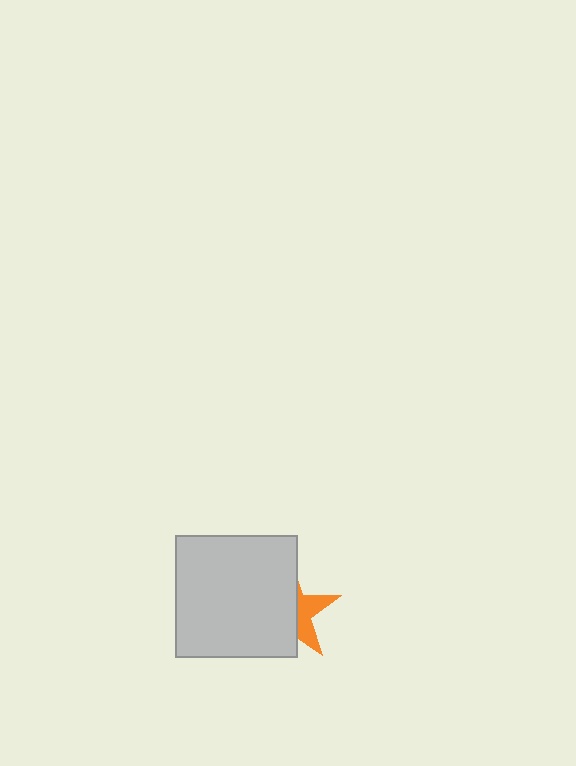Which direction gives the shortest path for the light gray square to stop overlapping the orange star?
Moving left gives the shortest separation.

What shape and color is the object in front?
The object in front is a light gray square.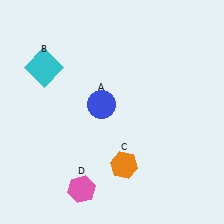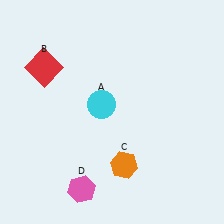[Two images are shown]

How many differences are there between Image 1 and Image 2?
There are 2 differences between the two images.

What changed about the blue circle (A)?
In Image 1, A is blue. In Image 2, it changed to cyan.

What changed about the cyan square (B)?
In Image 1, B is cyan. In Image 2, it changed to red.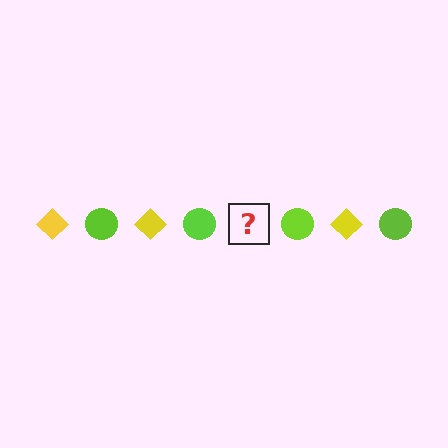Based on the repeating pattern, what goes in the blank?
The blank should be a yellow diamond.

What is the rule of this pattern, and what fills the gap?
The rule is that the pattern alternates between yellow diamond and lime circle. The gap should be filled with a yellow diamond.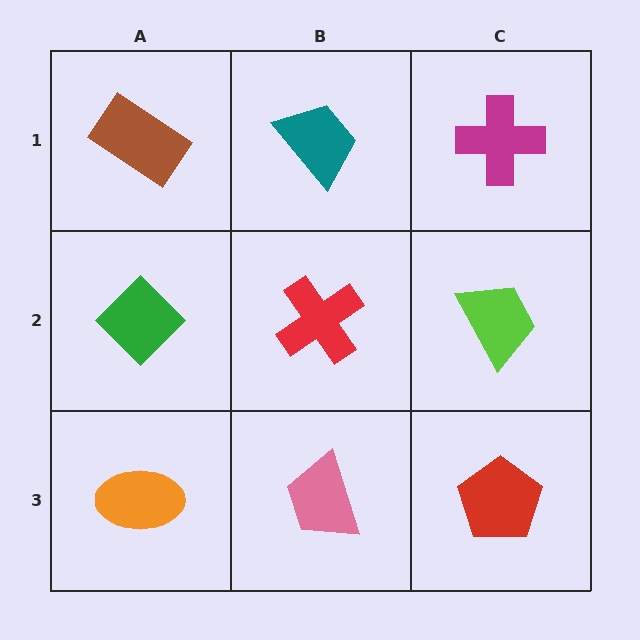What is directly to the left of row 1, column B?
A brown rectangle.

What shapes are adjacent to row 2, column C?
A magenta cross (row 1, column C), a red pentagon (row 3, column C), a red cross (row 2, column B).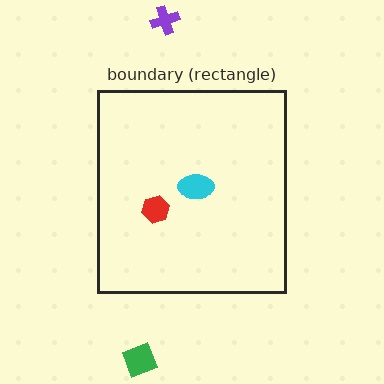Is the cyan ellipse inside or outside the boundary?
Inside.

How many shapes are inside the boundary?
2 inside, 2 outside.